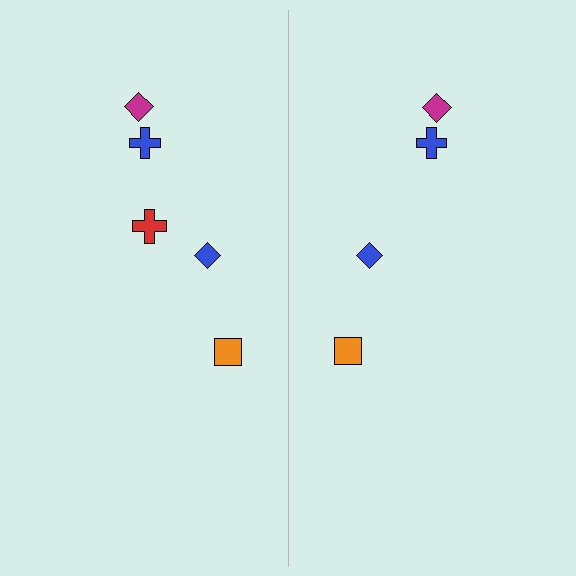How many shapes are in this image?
There are 9 shapes in this image.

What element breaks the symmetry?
A red cross is missing from the right side.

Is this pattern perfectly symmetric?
No, the pattern is not perfectly symmetric. A red cross is missing from the right side.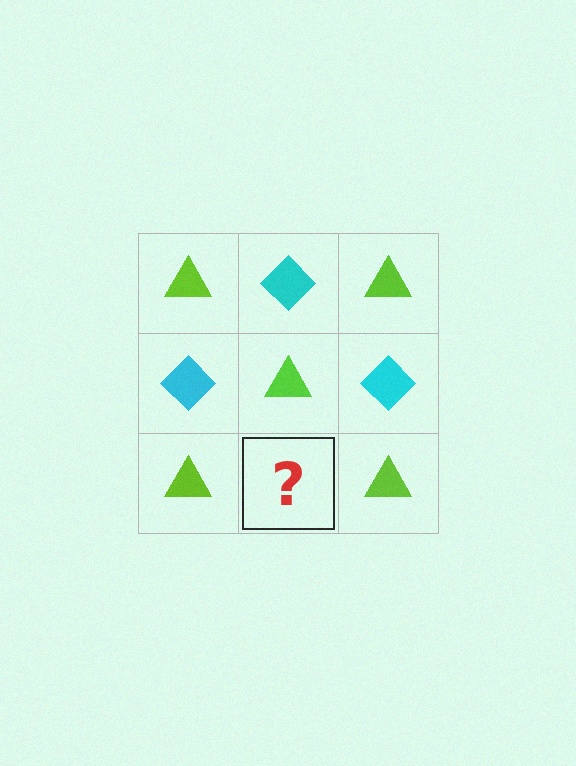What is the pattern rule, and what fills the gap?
The rule is that it alternates lime triangle and cyan diamond in a checkerboard pattern. The gap should be filled with a cyan diamond.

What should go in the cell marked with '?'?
The missing cell should contain a cyan diamond.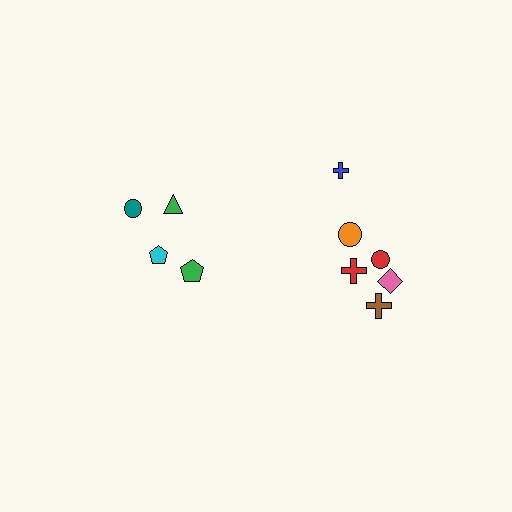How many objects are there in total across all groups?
There are 10 objects.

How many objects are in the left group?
There are 4 objects.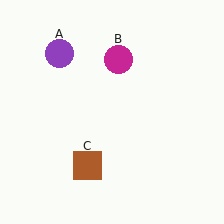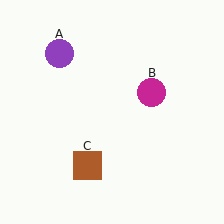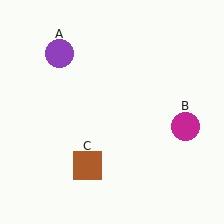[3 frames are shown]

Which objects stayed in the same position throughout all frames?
Purple circle (object A) and brown square (object C) remained stationary.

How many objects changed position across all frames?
1 object changed position: magenta circle (object B).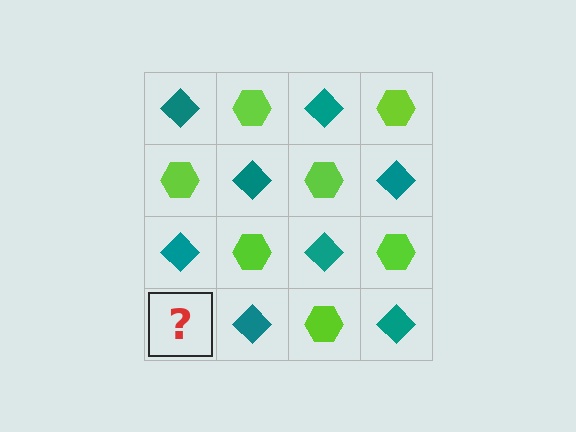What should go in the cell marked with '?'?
The missing cell should contain a lime hexagon.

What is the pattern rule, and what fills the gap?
The rule is that it alternates teal diamond and lime hexagon in a checkerboard pattern. The gap should be filled with a lime hexagon.